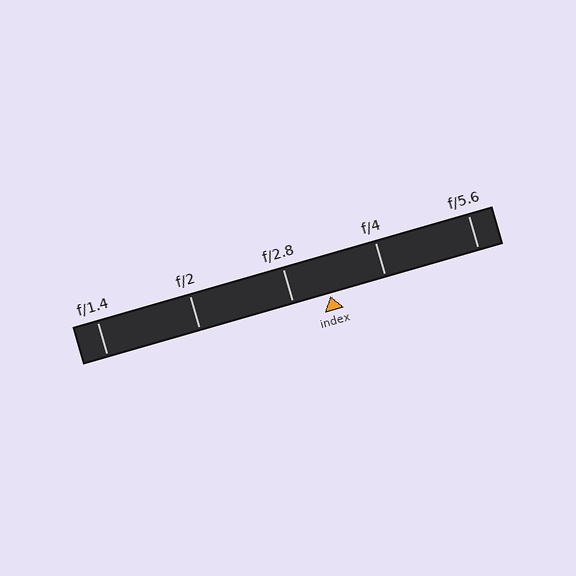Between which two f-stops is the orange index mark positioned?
The index mark is between f/2.8 and f/4.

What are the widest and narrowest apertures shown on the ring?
The widest aperture shown is f/1.4 and the narrowest is f/5.6.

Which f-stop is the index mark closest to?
The index mark is closest to f/2.8.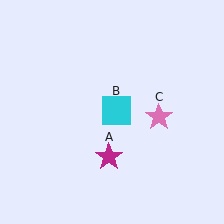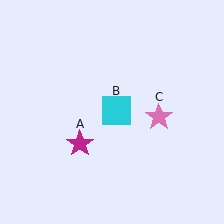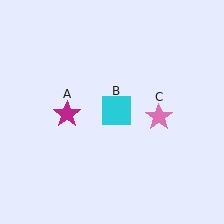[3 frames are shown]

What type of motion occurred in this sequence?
The magenta star (object A) rotated clockwise around the center of the scene.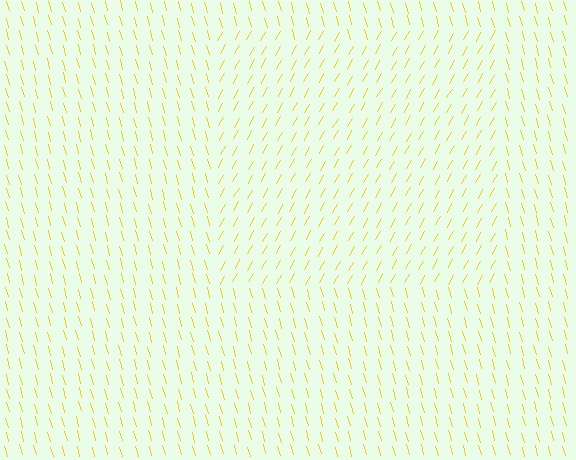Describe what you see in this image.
The image is filled with small yellow line segments. A rectangle region in the image has lines oriented differently from the surrounding lines, creating a visible texture boundary.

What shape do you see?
I see a rectangle.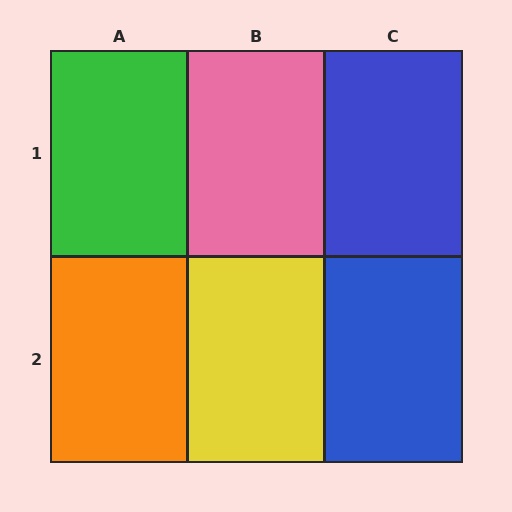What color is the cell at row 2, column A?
Orange.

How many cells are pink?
1 cell is pink.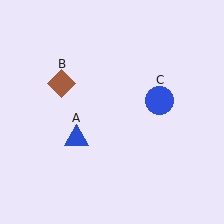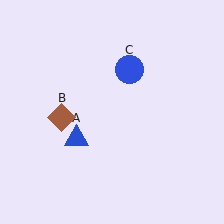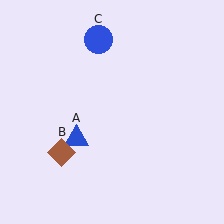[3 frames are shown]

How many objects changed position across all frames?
2 objects changed position: brown diamond (object B), blue circle (object C).